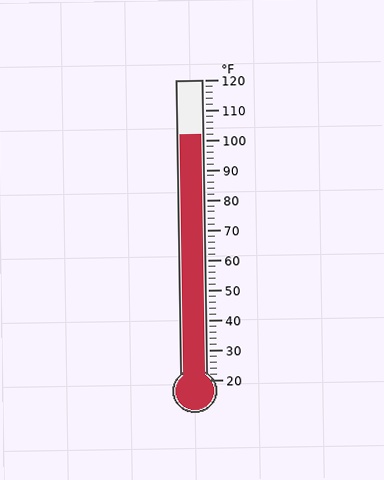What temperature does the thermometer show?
The thermometer shows approximately 102°F.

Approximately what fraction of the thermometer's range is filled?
The thermometer is filled to approximately 80% of its range.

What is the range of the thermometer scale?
The thermometer scale ranges from 20°F to 120°F.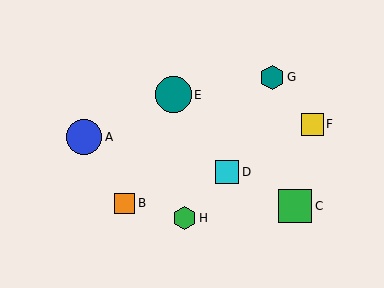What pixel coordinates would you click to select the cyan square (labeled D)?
Click at (227, 172) to select the cyan square D.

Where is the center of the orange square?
The center of the orange square is at (124, 203).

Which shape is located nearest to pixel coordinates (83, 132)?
The blue circle (labeled A) at (84, 137) is nearest to that location.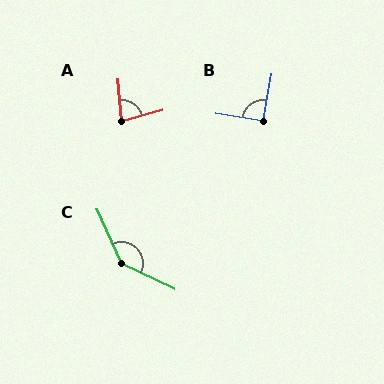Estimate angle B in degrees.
Approximately 91 degrees.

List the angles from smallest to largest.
A (78°), B (91°), C (140°).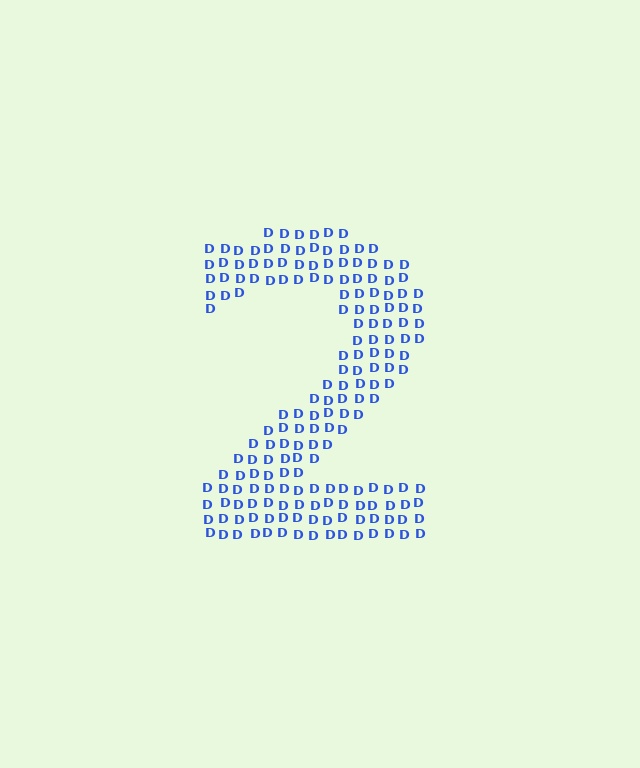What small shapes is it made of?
It is made of small letter D's.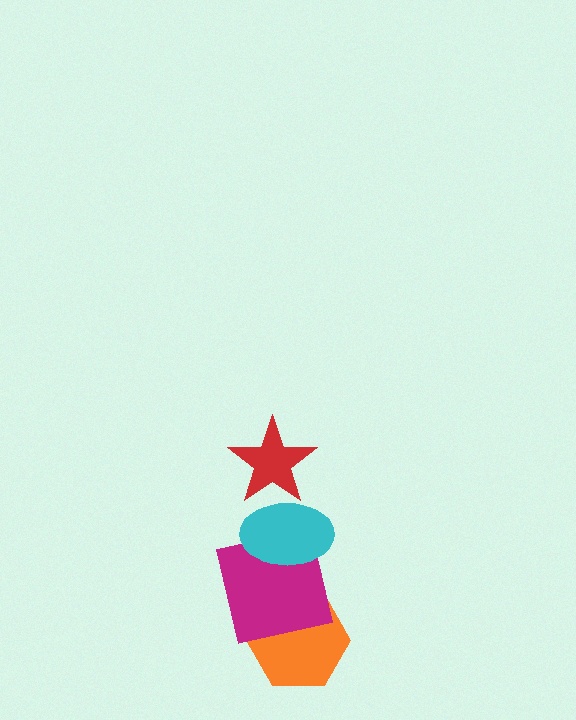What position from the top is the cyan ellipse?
The cyan ellipse is 2nd from the top.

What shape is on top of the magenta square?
The cyan ellipse is on top of the magenta square.